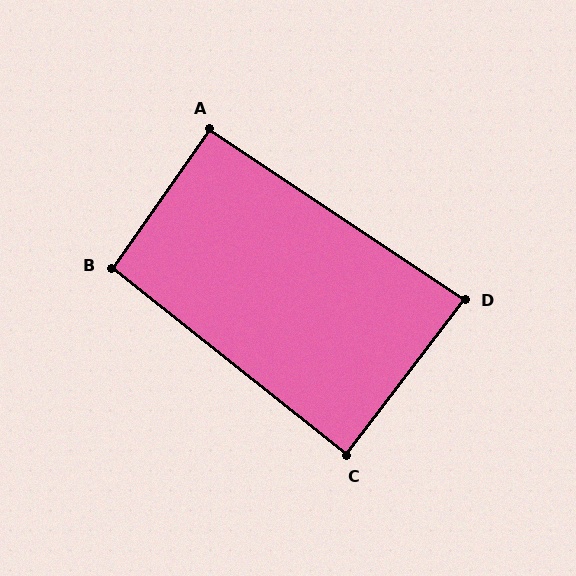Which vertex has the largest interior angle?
B, at approximately 93 degrees.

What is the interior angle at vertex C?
Approximately 89 degrees (approximately right).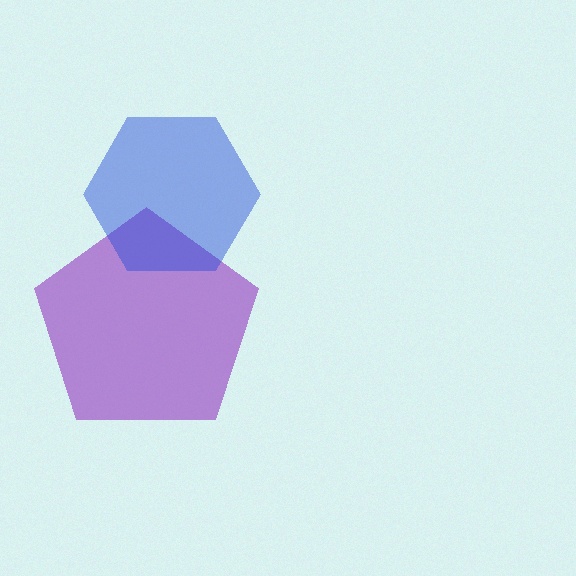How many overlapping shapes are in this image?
There are 2 overlapping shapes in the image.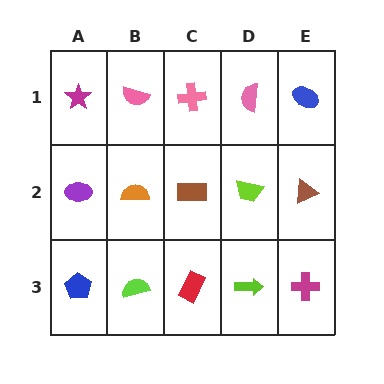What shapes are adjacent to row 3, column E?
A brown triangle (row 2, column E), a lime arrow (row 3, column D).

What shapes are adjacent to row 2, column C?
A pink cross (row 1, column C), a red rectangle (row 3, column C), an orange semicircle (row 2, column B), a lime trapezoid (row 2, column D).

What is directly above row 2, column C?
A pink cross.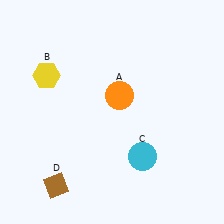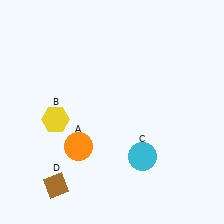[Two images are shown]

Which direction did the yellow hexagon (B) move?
The yellow hexagon (B) moved down.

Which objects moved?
The objects that moved are: the orange circle (A), the yellow hexagon (B).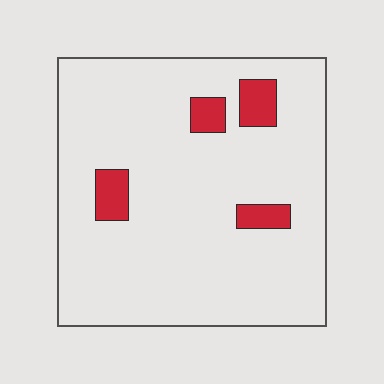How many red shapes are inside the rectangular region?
4.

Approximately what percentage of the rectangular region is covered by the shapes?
Approximately 10%.